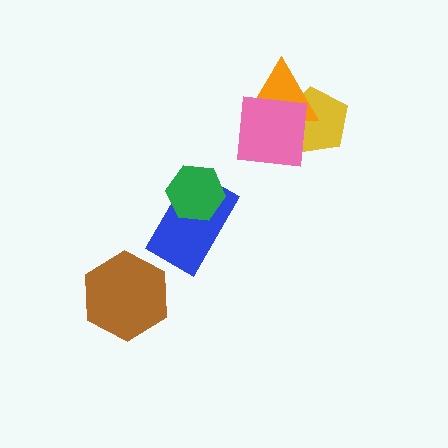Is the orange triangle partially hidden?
Yes, it is partially covered by another shape.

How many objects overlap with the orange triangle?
2 objects overlap with the orange triangle.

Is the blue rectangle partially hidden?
Yes, it is partially covered by another shape.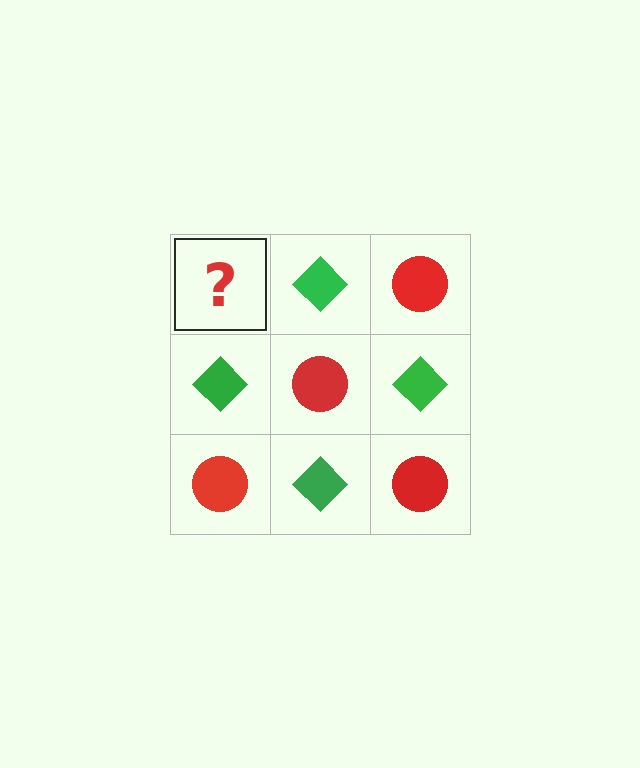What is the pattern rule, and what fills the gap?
The rule is that it alternates red circle and green diamond in a checkerboard pattern. The gap should be filled with a red circle.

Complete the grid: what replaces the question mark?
The question mark should be replaced with a red circle.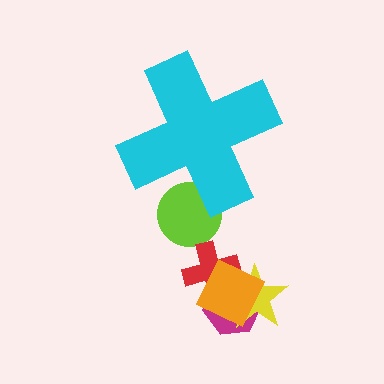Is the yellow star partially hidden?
No, the yellow star is fully visible.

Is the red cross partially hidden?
No, the red cross is fully visible.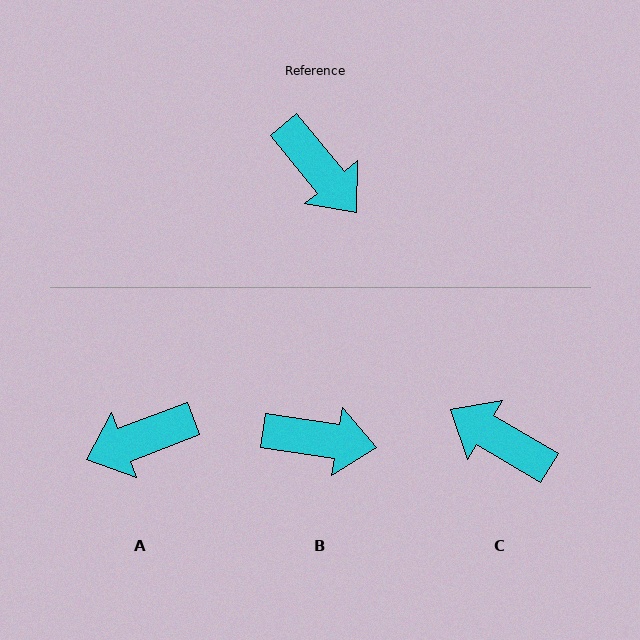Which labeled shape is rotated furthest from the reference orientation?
C, about 160 degrees away.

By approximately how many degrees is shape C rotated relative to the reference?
Approximately 160 degrees clockwise.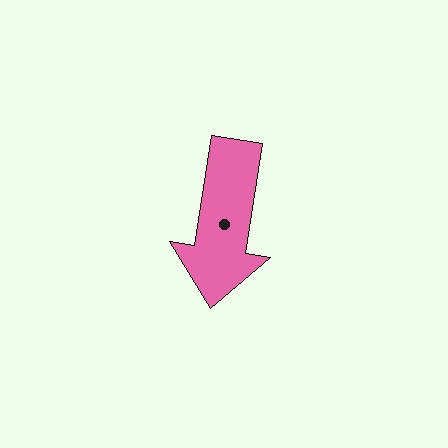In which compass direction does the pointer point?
South.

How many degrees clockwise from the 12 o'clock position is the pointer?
Approximately 189 degrees.